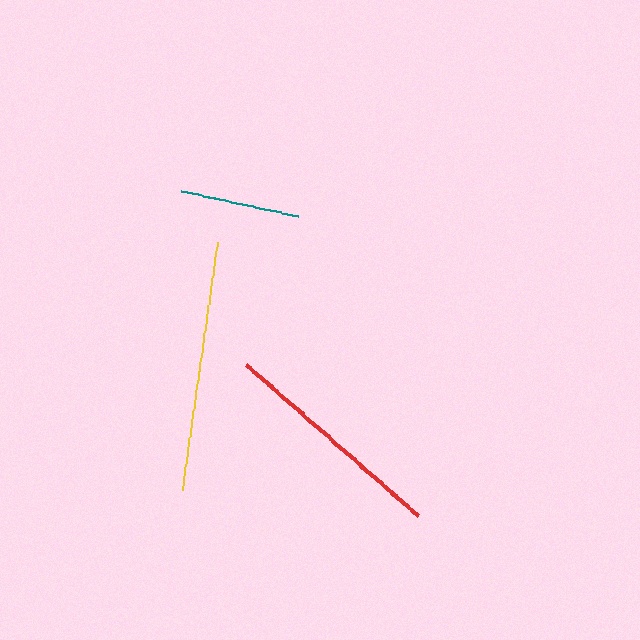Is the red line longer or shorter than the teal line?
The red line is longer than the teal line.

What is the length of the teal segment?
The teal segment is approximately 119 pixels long.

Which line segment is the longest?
The yellow line is the longest at approximately 250 pixels.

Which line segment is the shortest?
The teal line is the shortest at approximately 119 pixels.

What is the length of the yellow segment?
The yellow segment is approximately 250 pixels long.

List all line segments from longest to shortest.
From longest to shortest: yellow, red, teal.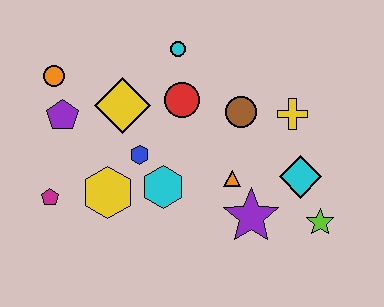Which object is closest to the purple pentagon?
The orange circle is closest to the purple pentagon.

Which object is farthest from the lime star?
The orange circle is farthest from the lime star.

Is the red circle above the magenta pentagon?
Yes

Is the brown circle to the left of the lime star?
Yes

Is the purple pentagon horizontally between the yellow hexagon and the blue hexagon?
No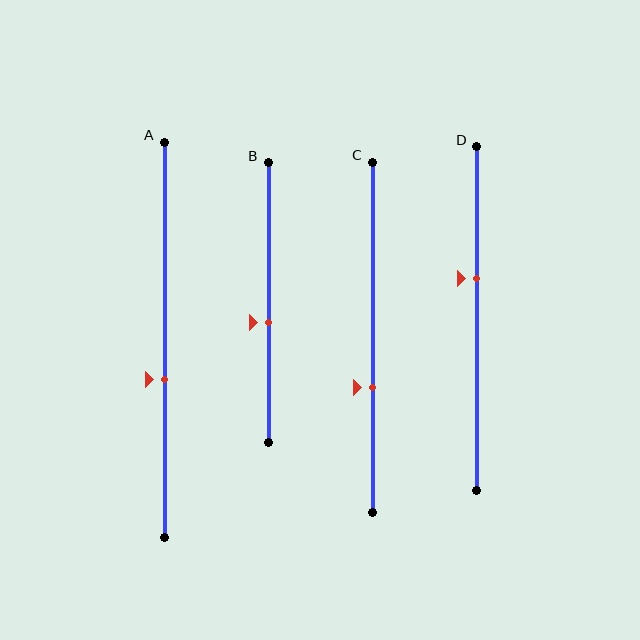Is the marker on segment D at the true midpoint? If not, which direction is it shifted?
No, the marker on segment D is shifted upward by about 12% of the segment length.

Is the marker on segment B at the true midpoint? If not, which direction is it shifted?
No, the marker on segment B is shifted downward by about 7% of the segment length.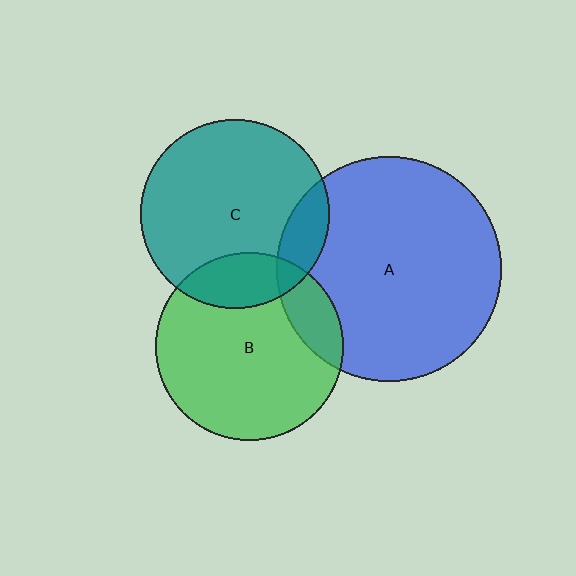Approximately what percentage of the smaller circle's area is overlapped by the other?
Approximately 15%.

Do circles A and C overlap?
Yes.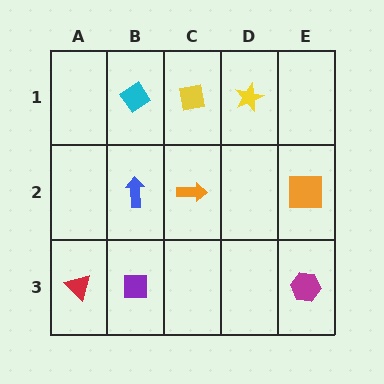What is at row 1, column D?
A yellow star.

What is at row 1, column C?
A yellow square.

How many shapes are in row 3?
3 shapes.